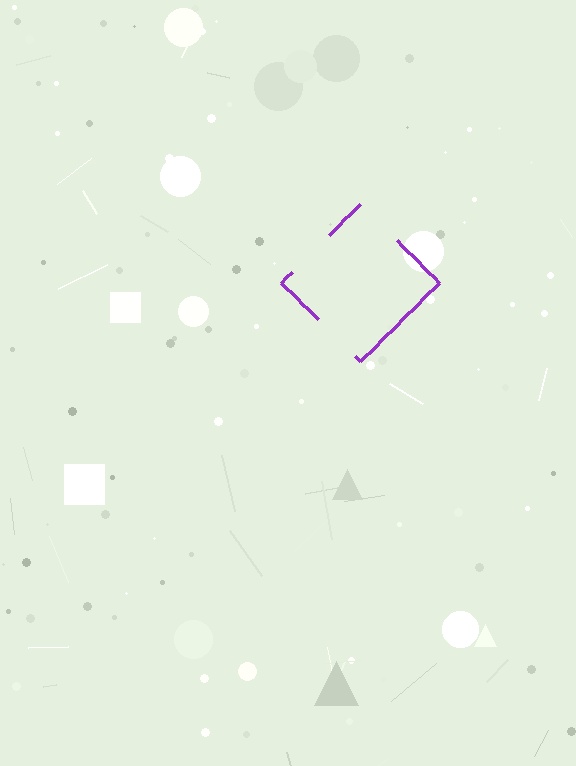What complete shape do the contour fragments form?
The contour fragments form a diamond.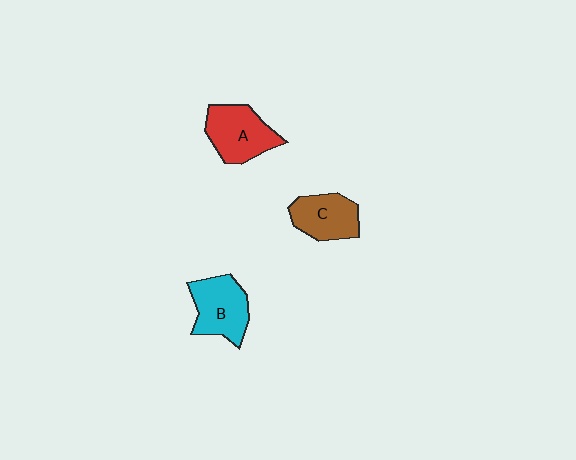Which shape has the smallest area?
Shape C (brown).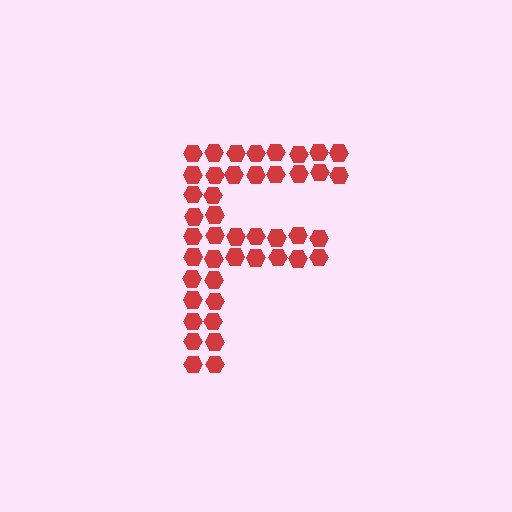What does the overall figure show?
The overall figure shows the letter F.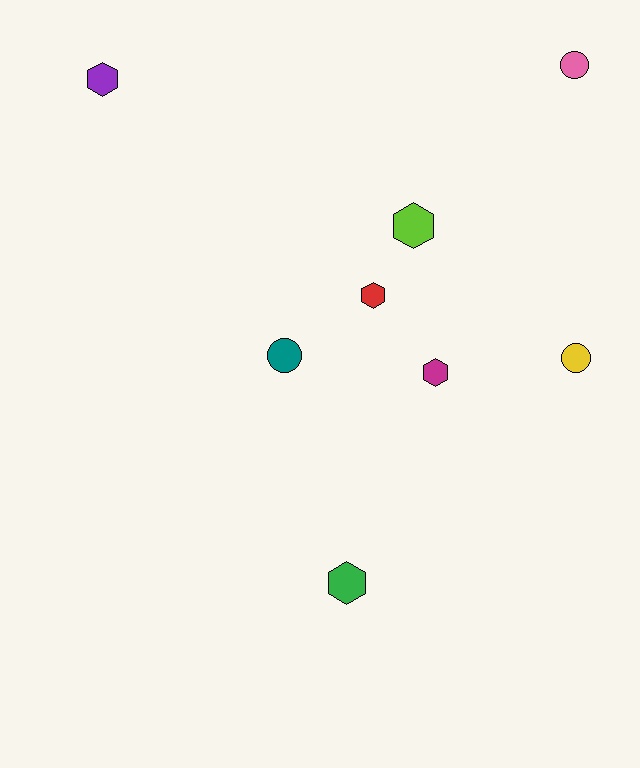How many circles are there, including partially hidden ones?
There are 3 circles.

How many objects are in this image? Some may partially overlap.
There are 8 objects.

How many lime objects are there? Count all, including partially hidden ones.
There is 1 lime object.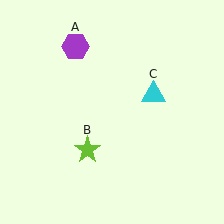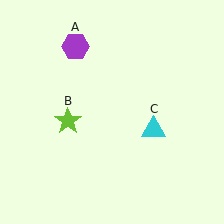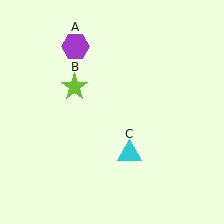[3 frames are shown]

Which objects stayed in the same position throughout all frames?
Purple hexagon (object A) remained stationary.